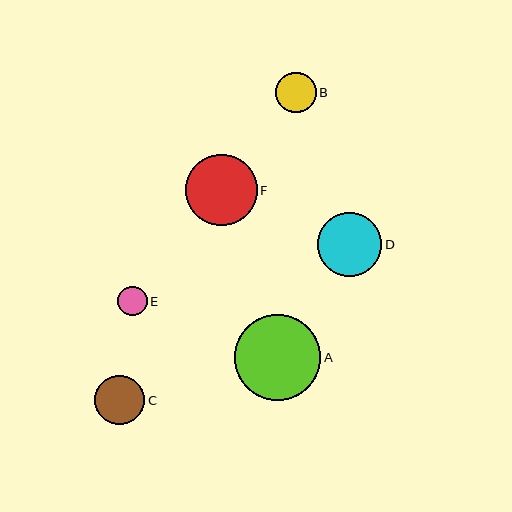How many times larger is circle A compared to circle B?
Circle A is approximately 2.1 times the size of circle B.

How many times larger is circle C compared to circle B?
Circle C is approximately 1.2 times the size of circle B.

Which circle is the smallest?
Circle E is the smallest with a size of approximately 30 pixels.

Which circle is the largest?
Circle A is the largest with a size of approximately 86 pixels.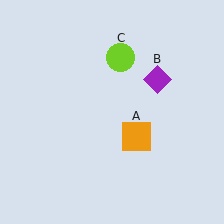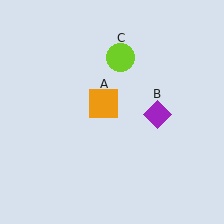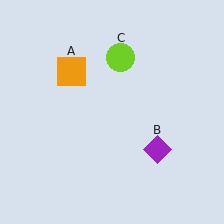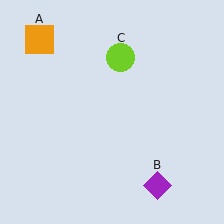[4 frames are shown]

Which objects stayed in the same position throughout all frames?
Lime circle (object C) remained stationary.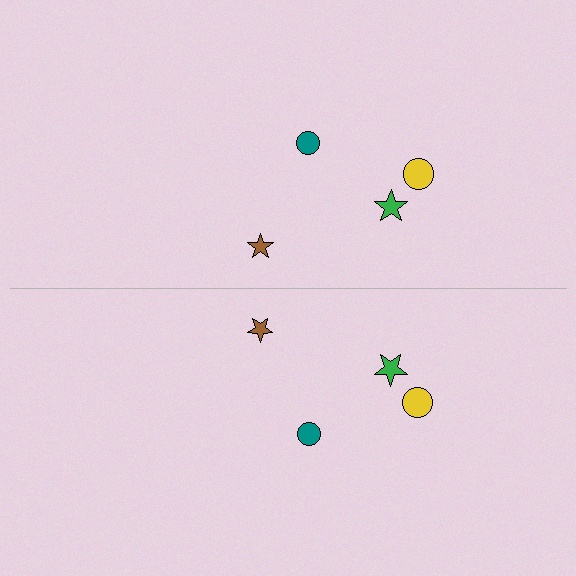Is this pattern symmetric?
Yes, this pattern has bilateral (reflection) symmetry.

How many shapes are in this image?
There are 8 shapes in this image.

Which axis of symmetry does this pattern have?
The pattern has a horizontal axis of symmetry running through the center of the image.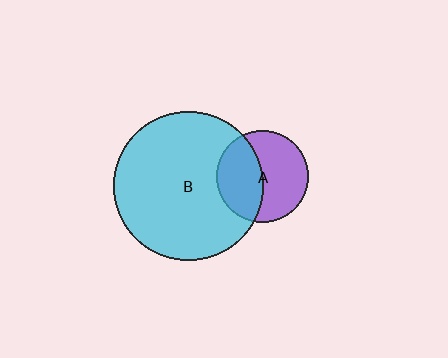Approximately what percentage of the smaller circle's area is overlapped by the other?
Approximately 45%.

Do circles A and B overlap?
Yes.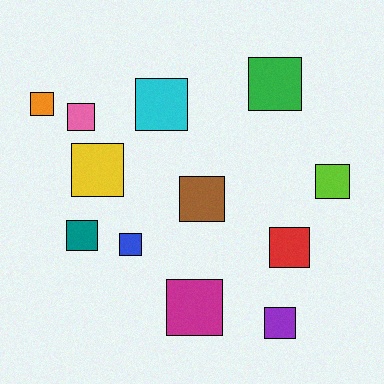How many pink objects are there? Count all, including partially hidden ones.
There is 1 pink object.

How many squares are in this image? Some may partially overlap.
There are 12 squares.